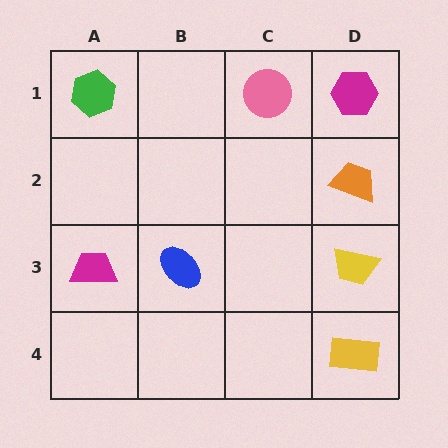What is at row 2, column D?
An orange trapezoid.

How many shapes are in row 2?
1 shape.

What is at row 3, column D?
A yellow trapezoid.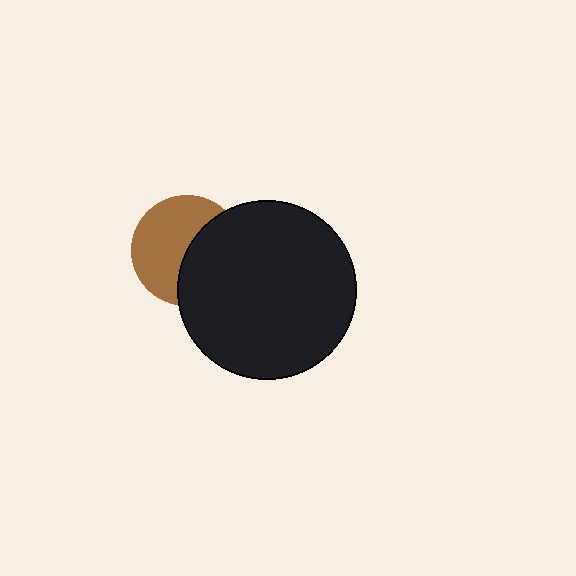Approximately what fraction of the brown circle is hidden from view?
Roughly 44% of the brown circle is hidden behind the black circle.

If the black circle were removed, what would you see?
You would see the complete brown circle.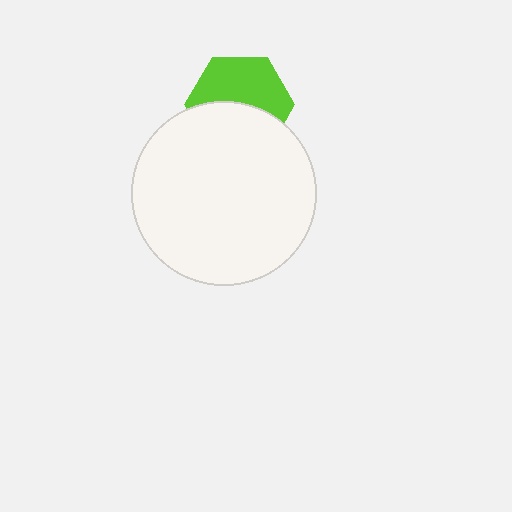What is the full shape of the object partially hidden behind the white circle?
The partially hidden object is a lime hexagon.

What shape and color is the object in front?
The object in front is a white circle.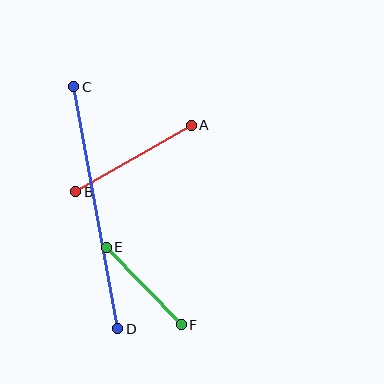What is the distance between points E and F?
The distance is approximately 108 pixels.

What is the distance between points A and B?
The distance is approximately 134 pixels.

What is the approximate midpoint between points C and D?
The midpoint is at approximately (96, 208) pixels.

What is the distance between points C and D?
The distance is approximately 246 pixels.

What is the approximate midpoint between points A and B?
The midpoint is at approximately (133, 159) pixels.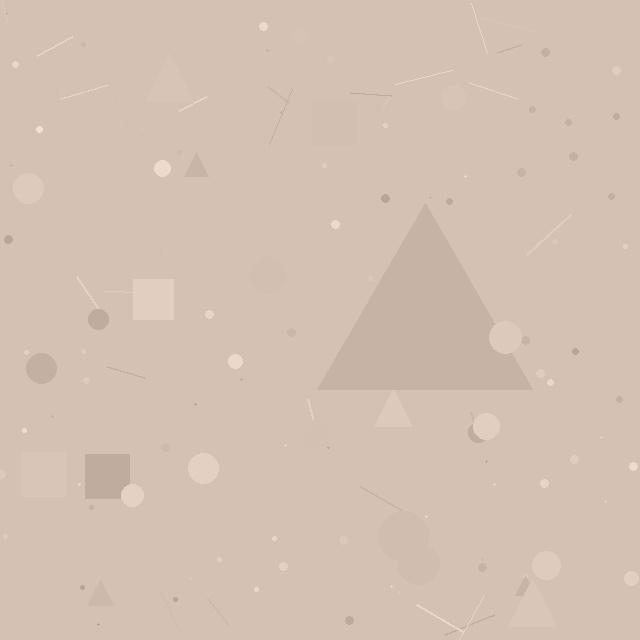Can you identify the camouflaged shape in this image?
The camouflaged shape is a triangle.